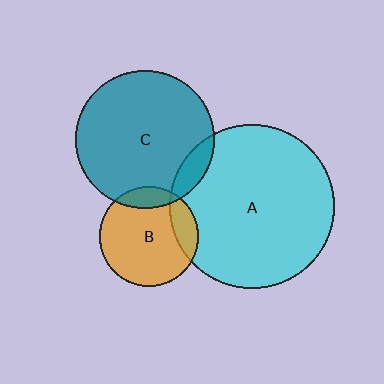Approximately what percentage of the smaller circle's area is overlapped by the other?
Approximately 10%.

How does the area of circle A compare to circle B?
Approximately 2.7 times.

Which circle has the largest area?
Circle A (cyan).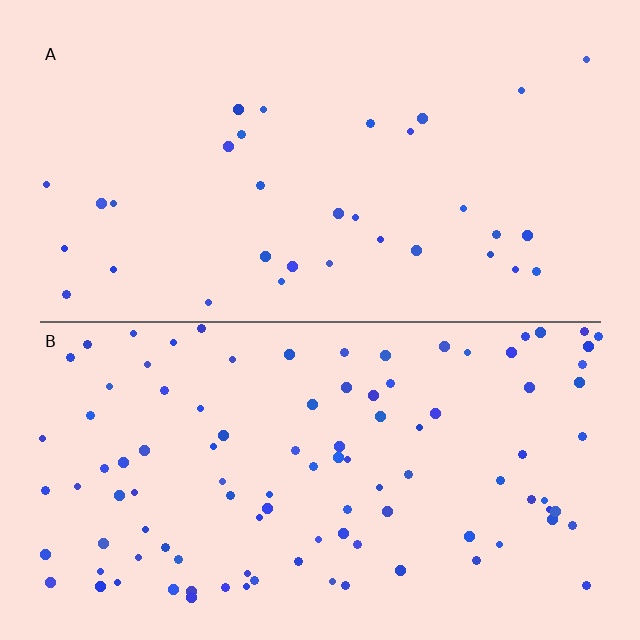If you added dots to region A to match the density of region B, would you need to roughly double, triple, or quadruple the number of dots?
Approximately triple.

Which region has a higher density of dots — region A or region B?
B (the bottom).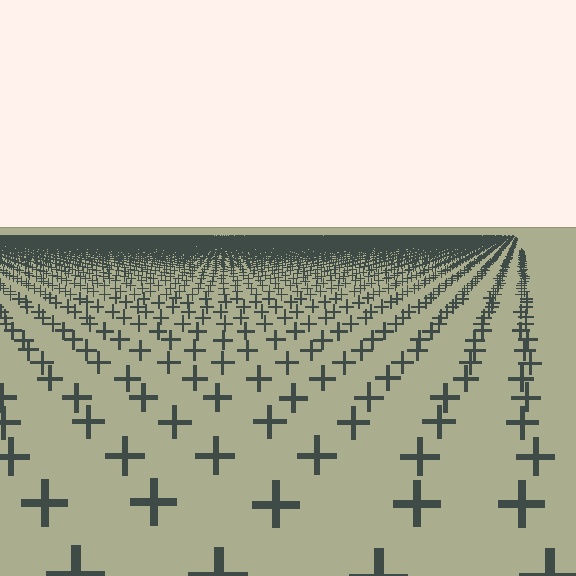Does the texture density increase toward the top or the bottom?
Density increases toward the top.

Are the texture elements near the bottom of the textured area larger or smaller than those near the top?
Larger. Near the bottom, elements are closer to the viewer and appear at a bigger on-screen size.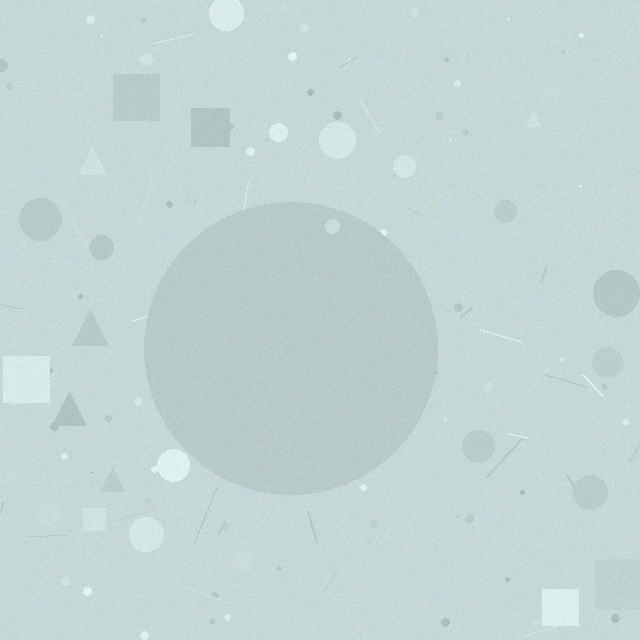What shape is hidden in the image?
A circle is hidden in the image.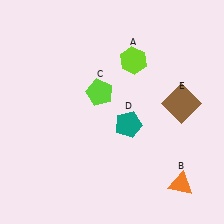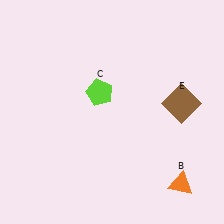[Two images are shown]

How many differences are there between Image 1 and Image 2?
There are 2 differences between the two images.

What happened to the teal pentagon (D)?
The teal pentagon (D) was removed in Image 2. It was in the bottom-right area of Image 1.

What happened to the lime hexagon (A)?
The lime hexagon (A) was removed in Image 2. It was in the top-right area of Image 1.